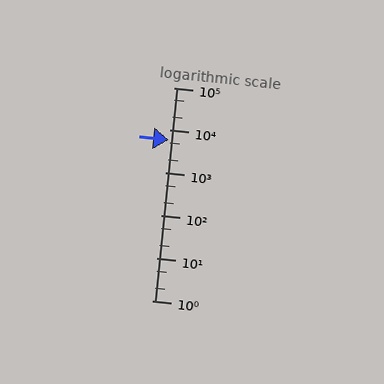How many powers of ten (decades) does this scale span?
The scale spans 5 decades, from 1 to 100000.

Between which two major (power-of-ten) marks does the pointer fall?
The pointer is between 1000 and 10000.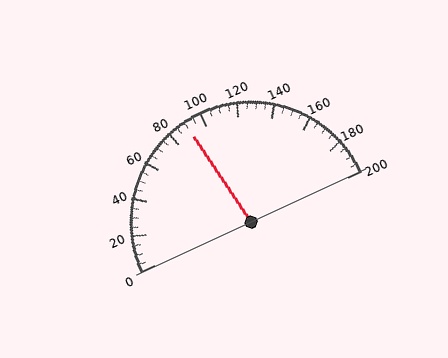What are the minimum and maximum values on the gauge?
The gauge ranges from 0 to 200.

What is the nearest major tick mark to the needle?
The nearest major tick mark is 80.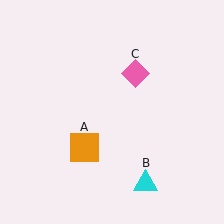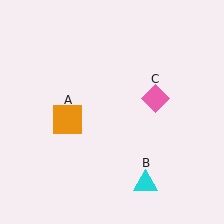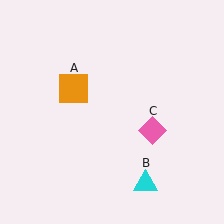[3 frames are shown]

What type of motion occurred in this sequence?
The orange square (object A), pink diamond (object C) rotated clockwise around the center of the scene.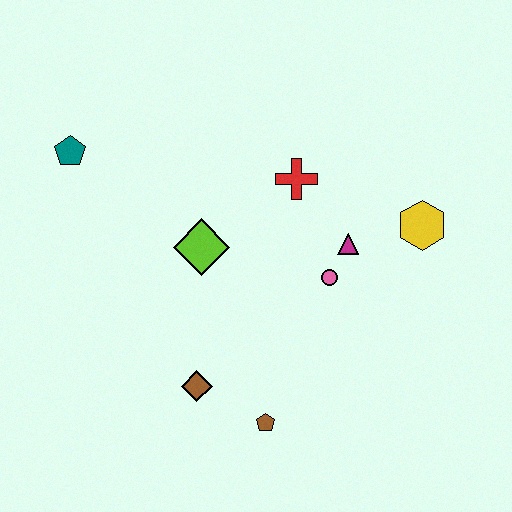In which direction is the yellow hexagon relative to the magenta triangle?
The yellow hexagon is to the right of the magenta triangle.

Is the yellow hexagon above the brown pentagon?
Yes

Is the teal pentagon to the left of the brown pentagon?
Yes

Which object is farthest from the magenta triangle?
The teal pentagon is farthest from the magenta triangle.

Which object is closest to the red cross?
The magenta triangle is closest to the red cross.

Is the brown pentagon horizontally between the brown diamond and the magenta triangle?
Yes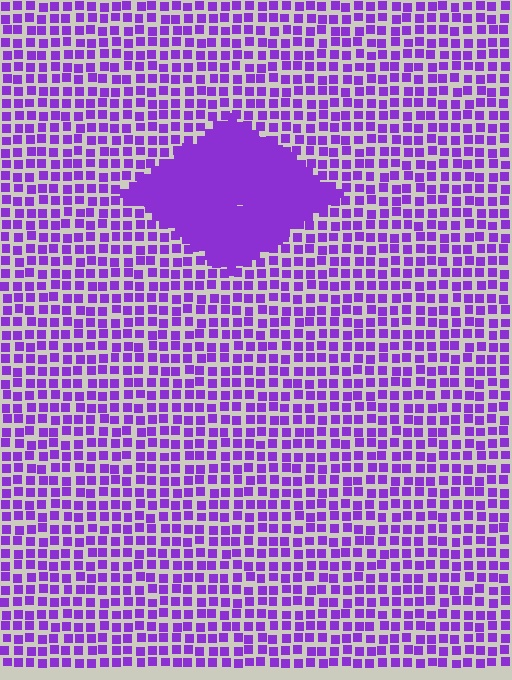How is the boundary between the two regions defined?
The boundary is defined by a change in element density (approximately 2.6x ratio). All elements are the same color, size, and shape.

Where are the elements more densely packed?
The elements are more densely packed inside the diamond boundary.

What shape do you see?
I see a diamond.